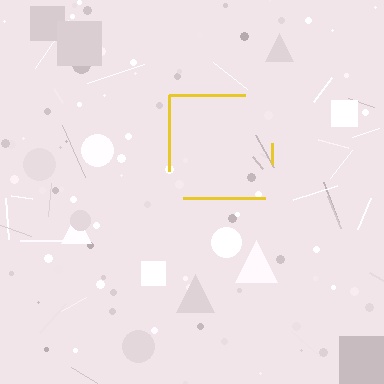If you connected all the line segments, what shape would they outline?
They would outline a square.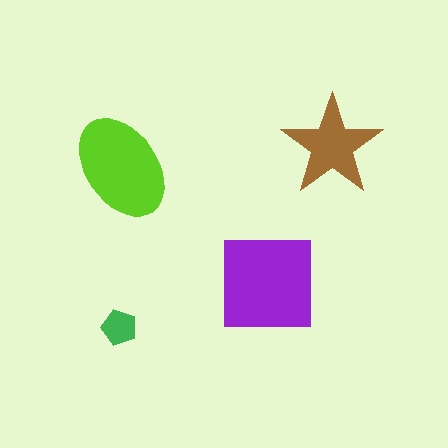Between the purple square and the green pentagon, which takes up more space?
The purple square.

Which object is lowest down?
The green pentagon is bottommost.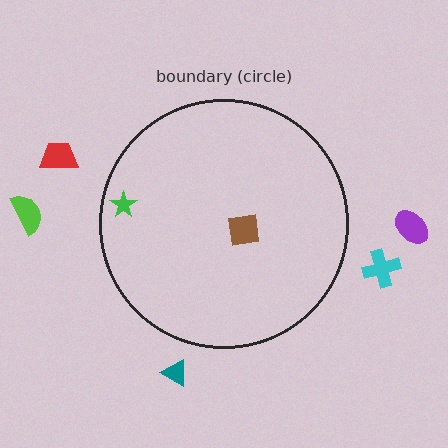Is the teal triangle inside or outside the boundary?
Outside.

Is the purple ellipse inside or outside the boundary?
Outside.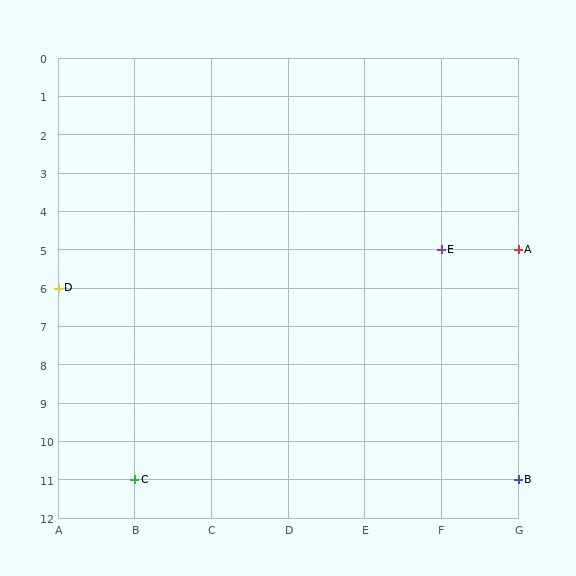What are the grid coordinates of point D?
Point D is at grid coordinates (A, 6).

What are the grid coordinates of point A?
Point A is at grid coordinates (G, 5).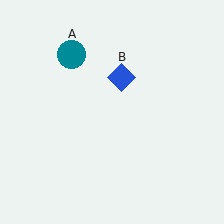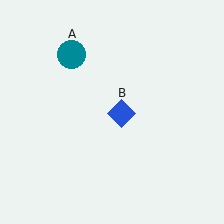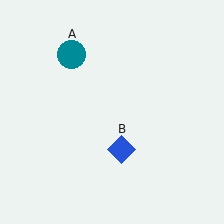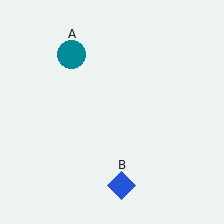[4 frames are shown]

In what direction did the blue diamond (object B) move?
The blue diamond (object B) moved down.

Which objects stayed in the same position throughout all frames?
Teal circle (object A) remained stationary.